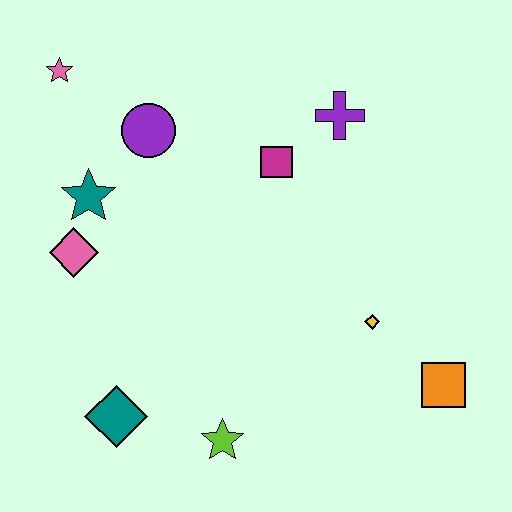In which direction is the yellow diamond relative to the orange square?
The yellow diamond is to the left of the orange square.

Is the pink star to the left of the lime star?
Yes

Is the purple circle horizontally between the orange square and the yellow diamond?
No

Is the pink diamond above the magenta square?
No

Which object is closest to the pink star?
The purple circle is closest to the pink star.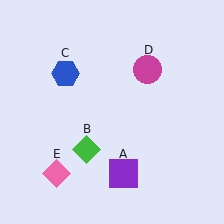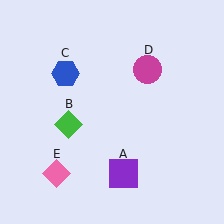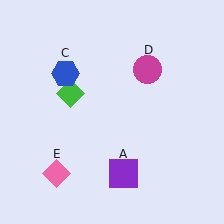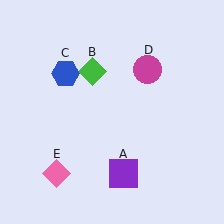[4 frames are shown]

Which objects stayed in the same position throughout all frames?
Purple square (object A) and blue hexagon (object C) and magenta circle (object D) and pink diamond (object E) remained stationary.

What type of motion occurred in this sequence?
The green diamond (object B) rotated clockwise around the center of the scene.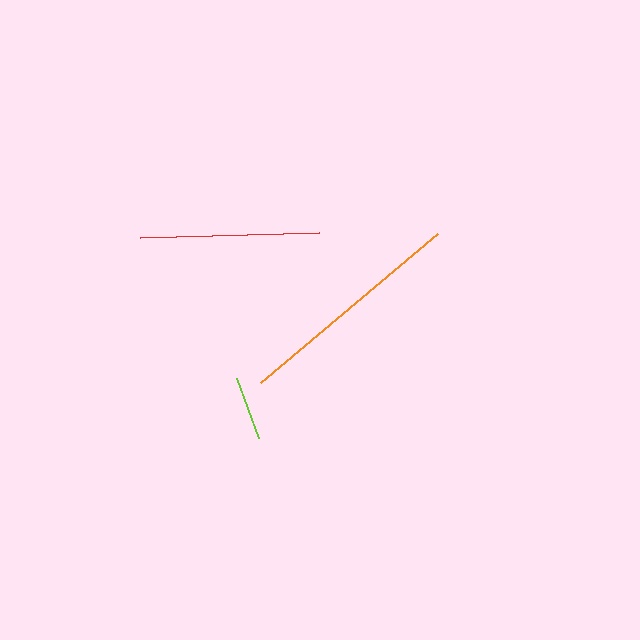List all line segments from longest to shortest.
From longest to shortest: orange, red, lime.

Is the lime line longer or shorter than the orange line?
The orange line is longer than the lime line.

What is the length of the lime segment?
The lime segment is approximately 64 pixels long.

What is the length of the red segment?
The red segment is approximately 179 pixels long.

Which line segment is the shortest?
The lime line is the shortest at approximately 64 pixels.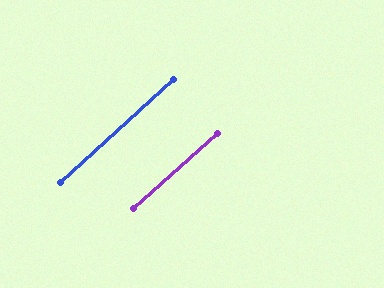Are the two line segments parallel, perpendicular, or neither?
Parallel — their directions differ by only 0.7°.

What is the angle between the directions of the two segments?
Approximately 1 degree.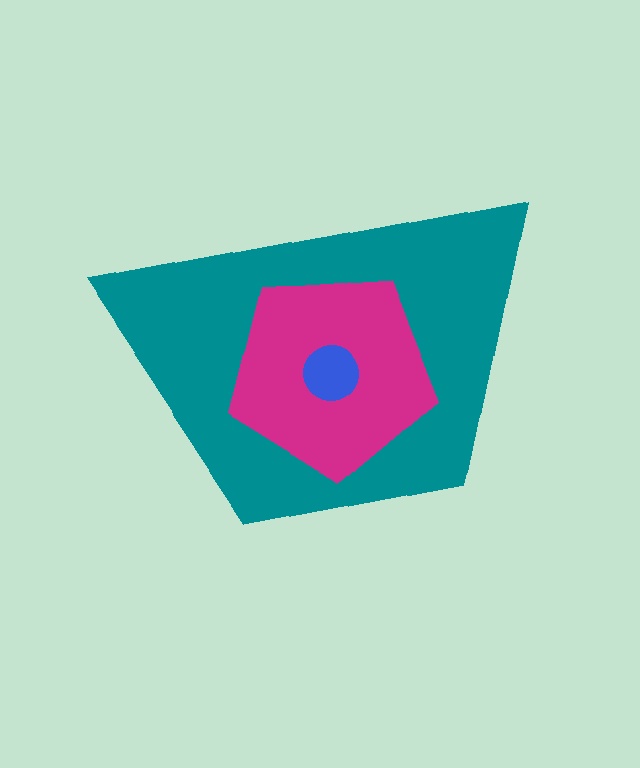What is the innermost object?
The blue circle.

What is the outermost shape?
The teal trapezoid.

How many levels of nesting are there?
3.